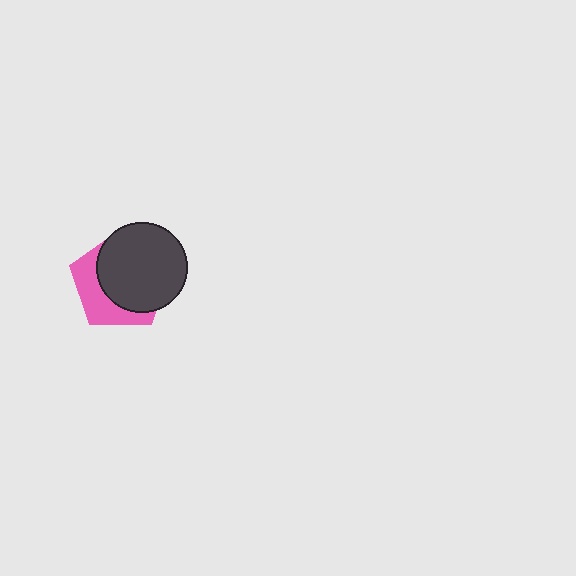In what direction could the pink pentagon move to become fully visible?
The pink pentagon could move toward the lower-left. That would shift it out from behind the dark gray circle entirely.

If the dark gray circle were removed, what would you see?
You would see the complete pink pentagon.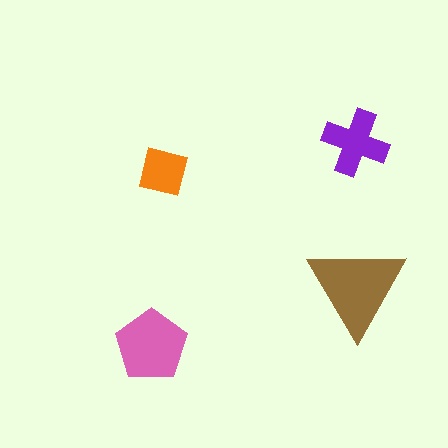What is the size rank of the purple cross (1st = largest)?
3rd.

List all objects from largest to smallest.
The brown triangle, the pink pentagon, the purple cross, the orange square.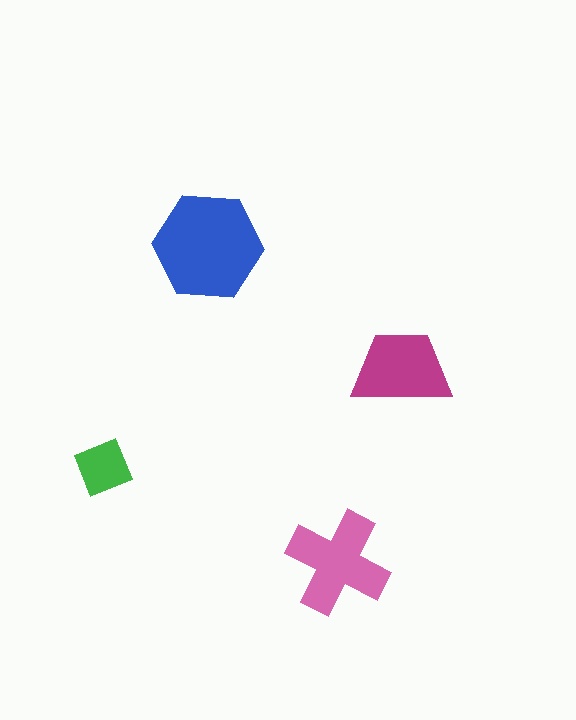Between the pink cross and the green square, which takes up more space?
The pink cross.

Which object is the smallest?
The green square.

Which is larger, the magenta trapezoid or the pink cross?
The pink cross.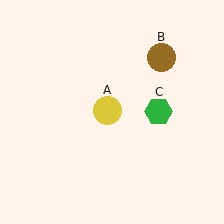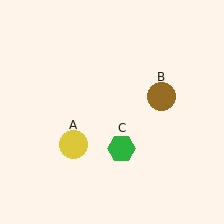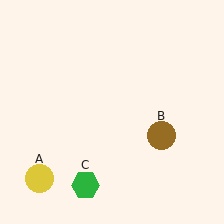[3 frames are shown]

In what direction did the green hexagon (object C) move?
The green hexagon (object C) moved down and to the left.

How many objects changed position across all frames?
3 objects changed position: yellow circle (object A), brown circle (object B), green hexagon (object C).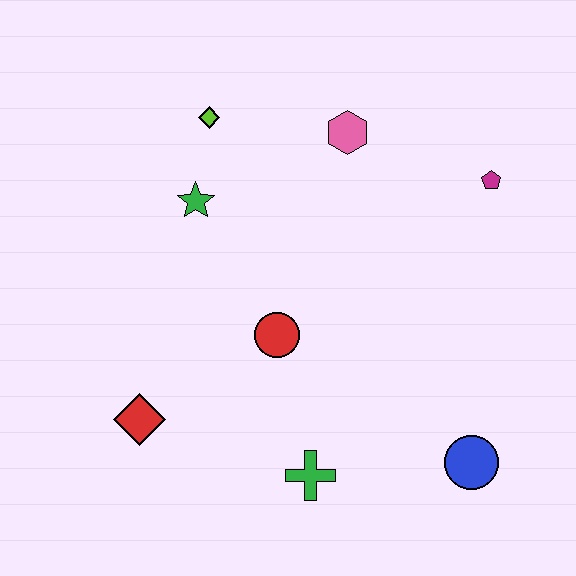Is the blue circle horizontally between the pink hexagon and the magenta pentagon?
Yes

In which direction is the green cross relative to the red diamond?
The green cross is to the right of the red diamond.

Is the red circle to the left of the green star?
No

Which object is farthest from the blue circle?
The lime diamond is farthest from the blue circle.